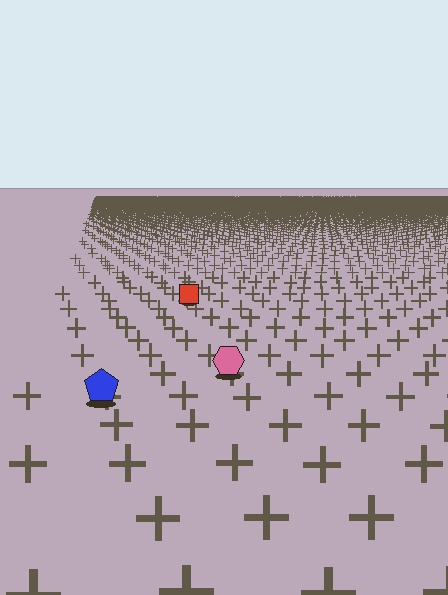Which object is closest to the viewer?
The blue pentagon is closest. The texture marks near it are larger and more spread out.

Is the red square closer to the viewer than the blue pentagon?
No. The blue pentagon is closer — you can tell from the texture gradient: the ground texture is coarser near it.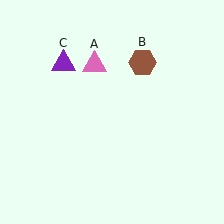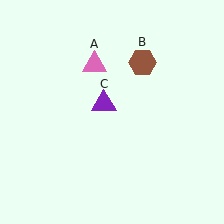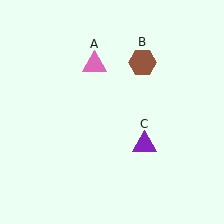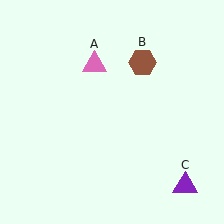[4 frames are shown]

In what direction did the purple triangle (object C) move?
The purple triangle (object C) moved down and to the right.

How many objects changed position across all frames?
1 object changed position: purple triangle (object C).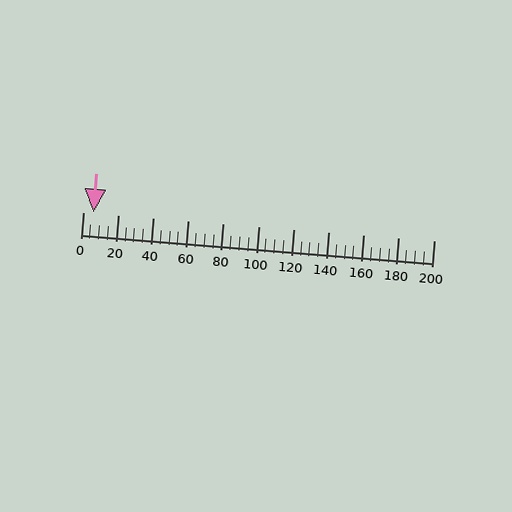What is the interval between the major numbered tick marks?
The major tick marks are spaced 20 units apart.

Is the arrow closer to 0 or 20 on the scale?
The arrow is closer to 0.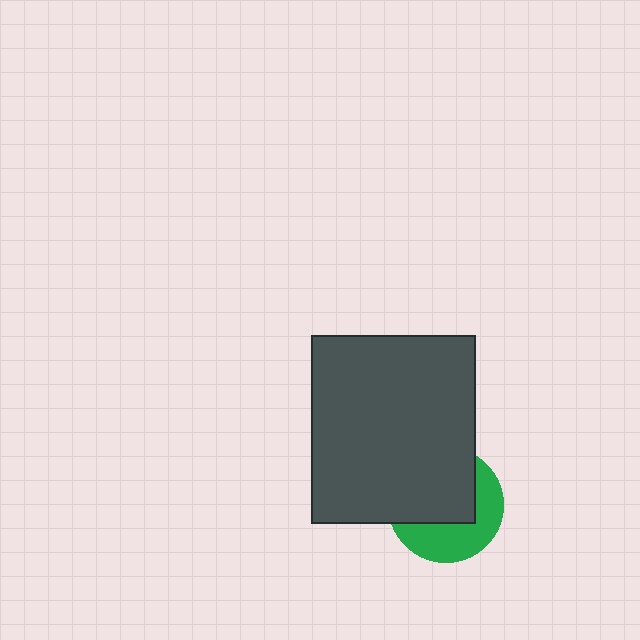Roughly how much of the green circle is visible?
A small part of it is visible (roughly 44%).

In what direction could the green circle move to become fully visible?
The green circle could move toward the lower-right. That would shift it out from behind the dark gray rectangle entirely.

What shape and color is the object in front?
The object in front is a dark gray rectangle.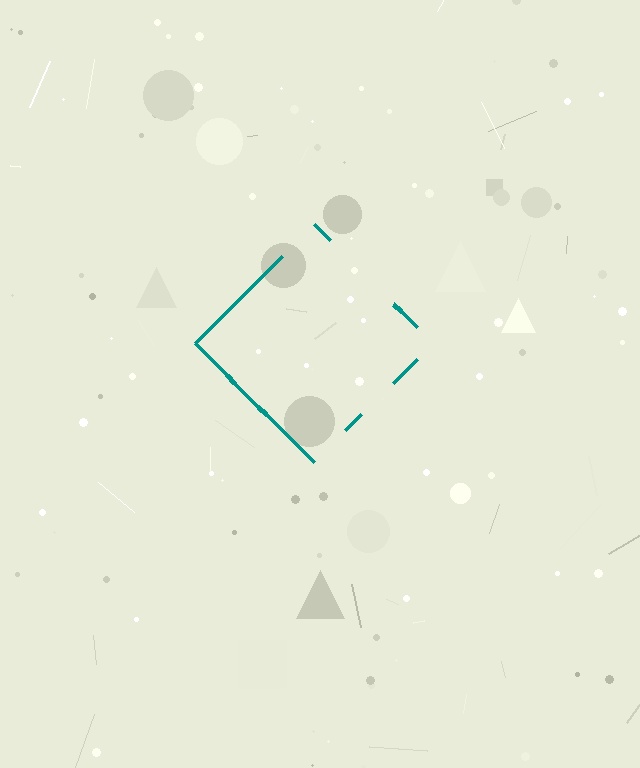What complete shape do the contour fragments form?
The contour fragments form a diamond.